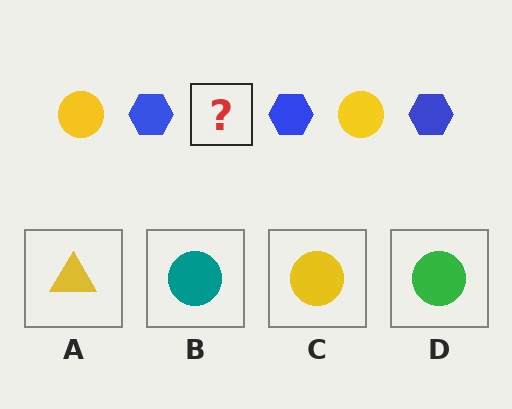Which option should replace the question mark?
Option C.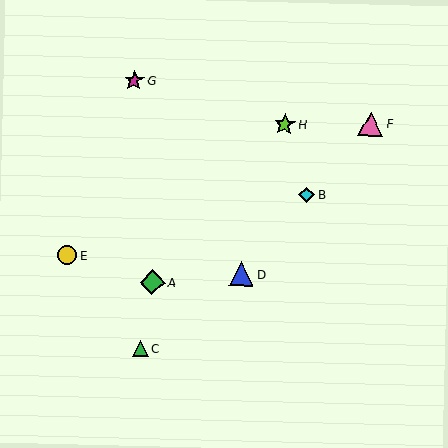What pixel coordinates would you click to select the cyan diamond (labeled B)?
Click at (306, 195) to select the cyan diamond B.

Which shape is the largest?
The pink triangle (labeled F) is the largest.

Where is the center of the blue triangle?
The center of the blue triangle is at (241, 274).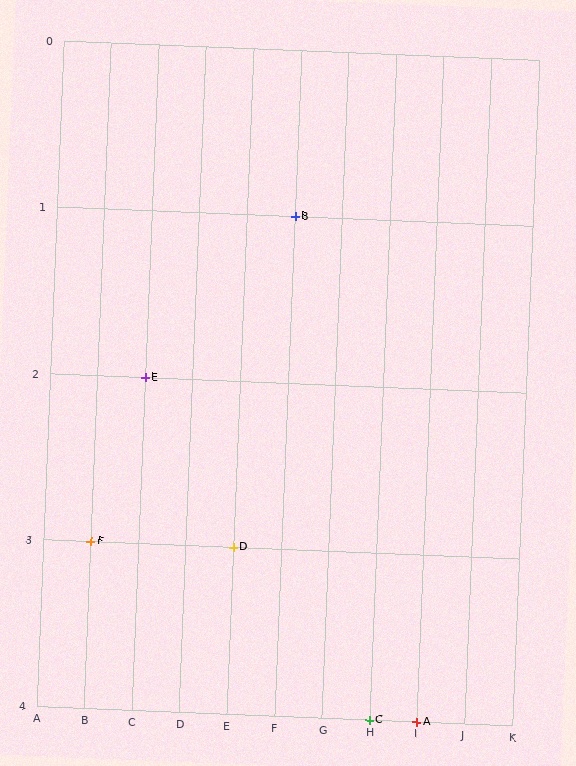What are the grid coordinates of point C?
Point C is at grid coordinates (H, 4).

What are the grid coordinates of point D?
Point D is at grid coordinates (E, 3).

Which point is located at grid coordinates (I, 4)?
Point A is at (I, 4).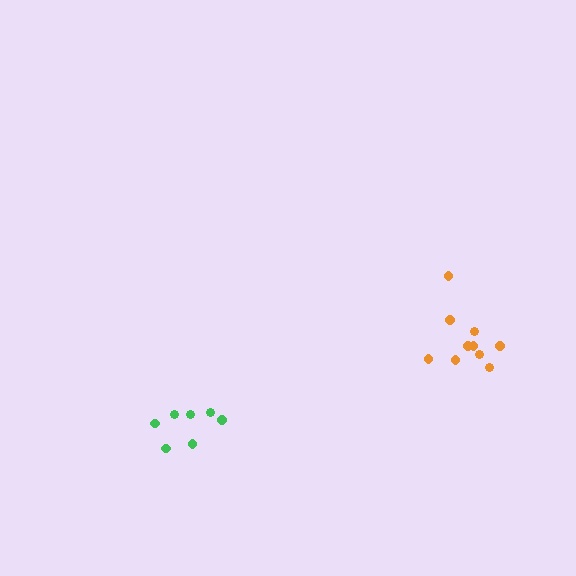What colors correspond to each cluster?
The clusters are colored: orange, green.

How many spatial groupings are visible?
There are 2 spatial groupings.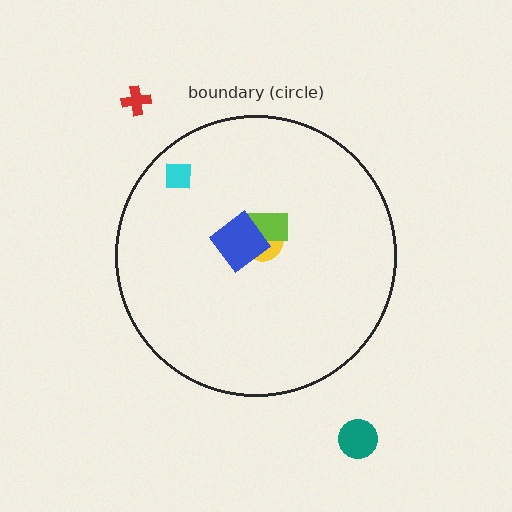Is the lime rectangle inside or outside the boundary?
Inside.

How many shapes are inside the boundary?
4 inside, 2 outside.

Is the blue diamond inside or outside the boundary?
Inside.